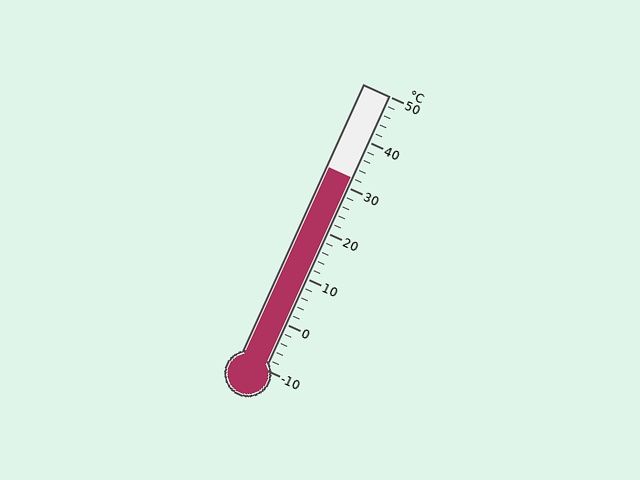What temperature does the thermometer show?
The thermometer shows approximately 32°C.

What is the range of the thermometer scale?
The thermometer scale ranges from -10°C to 50°C.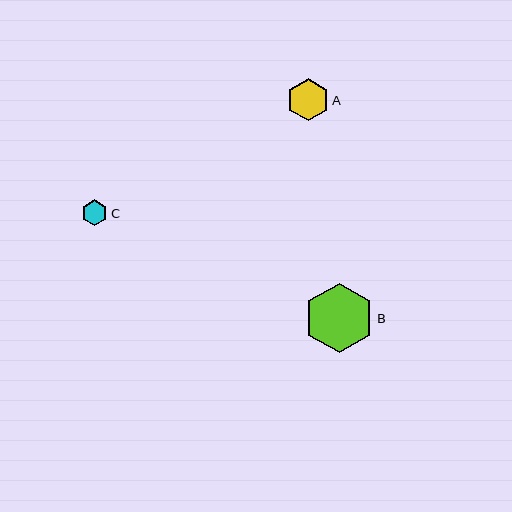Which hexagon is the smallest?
Hexagon C is the smallest with a size of approximately 26 pixels.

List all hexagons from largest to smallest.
From largest to smallest: B, A, C.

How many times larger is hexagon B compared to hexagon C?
Hexagon B is approximately 2.7 times the size of hexagon C.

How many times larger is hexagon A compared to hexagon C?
Hexagon A is approximately 1.6 times the size of hexagon C.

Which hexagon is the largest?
Hexagon B is the largest with a size of approximately 69 pixels.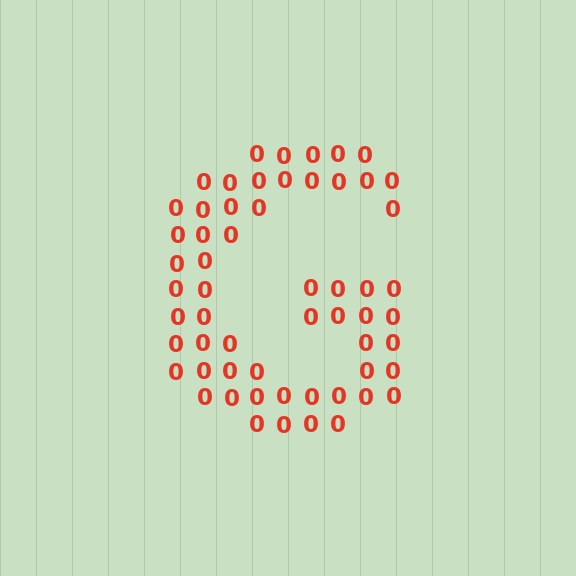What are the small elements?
The small elements are digit 0's.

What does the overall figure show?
The overall figure shows the letter G.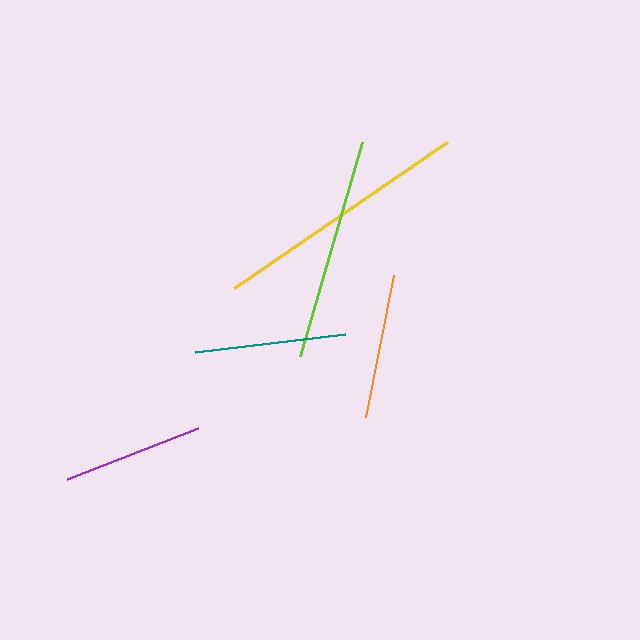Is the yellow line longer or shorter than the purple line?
The yellow line is longer than the purple line.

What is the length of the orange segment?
The orange segment is approximately 145 pixels long.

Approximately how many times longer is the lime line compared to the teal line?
The lime line is approximately 1.5 times the length of the teal line.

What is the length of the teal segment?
The teal segment is approximately 151 pixels long.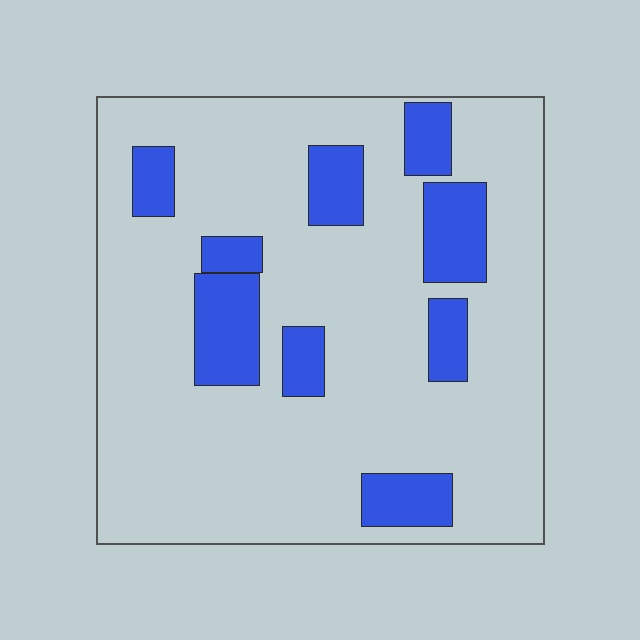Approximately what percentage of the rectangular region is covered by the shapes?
Approximately 20%.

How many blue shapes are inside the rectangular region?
9.